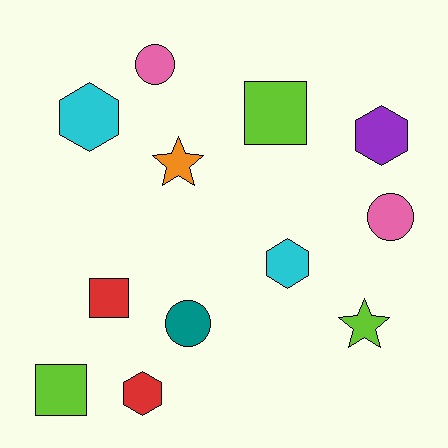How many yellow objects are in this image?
There are no yellow objects.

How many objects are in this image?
There are 12 objects.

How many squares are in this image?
There are 3 squares.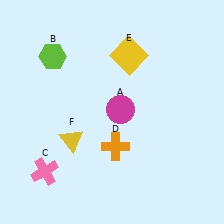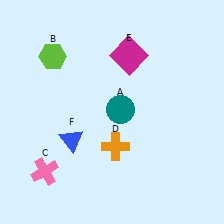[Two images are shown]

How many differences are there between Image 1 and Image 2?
There are 3 differences between the two images.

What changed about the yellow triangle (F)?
In Image 1, F is yellow. In Image 2, it changed to blue.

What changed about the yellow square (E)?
In Image 1, E is yellow. In Image 2, it changed to magenta.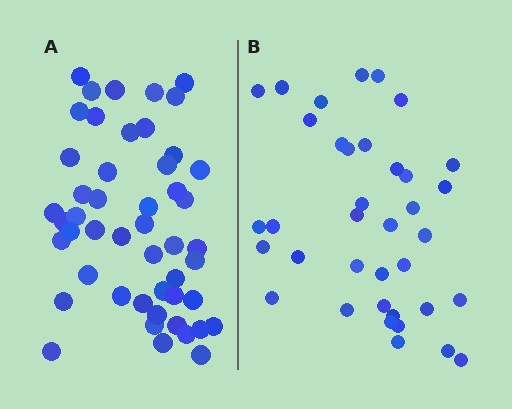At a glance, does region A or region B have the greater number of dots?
Region A (the left region) has more dots.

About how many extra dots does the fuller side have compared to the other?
Region A has roughly 12 or so more dots than region B.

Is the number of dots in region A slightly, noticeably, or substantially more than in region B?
Region A has noticeably more, but not dramatically so. The ratio is roughly 1.3 to 1.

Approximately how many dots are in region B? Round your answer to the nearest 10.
About 40 dots. (The exact count is 37, which rounds to 40.)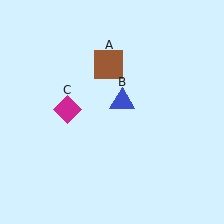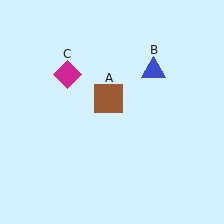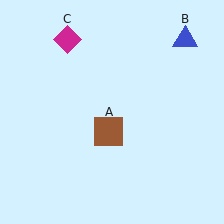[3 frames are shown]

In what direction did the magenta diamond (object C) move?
The magenta diamond (object C) moved up.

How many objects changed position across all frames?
3 objects changed position: brown square (object A), blue triangle (object B), magenta diamond (object C).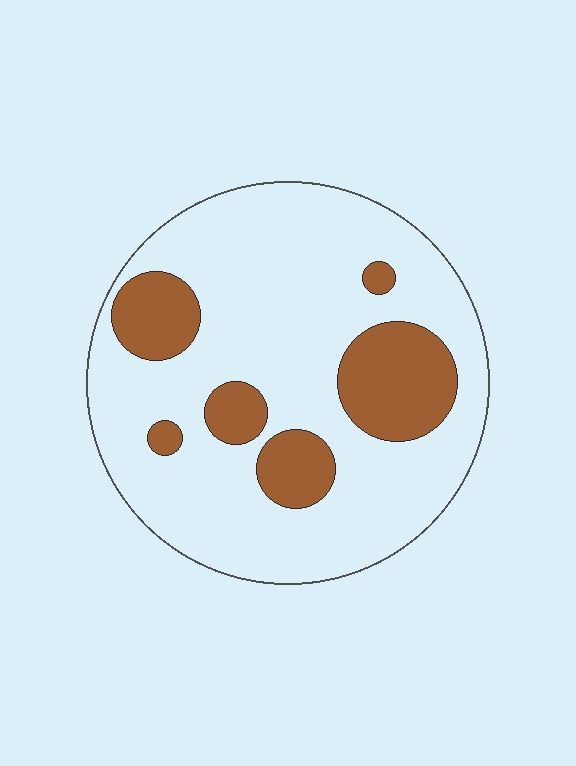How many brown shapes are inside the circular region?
6.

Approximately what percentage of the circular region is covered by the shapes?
Approximately 20%.